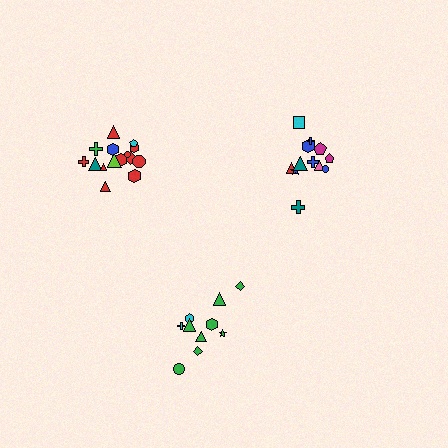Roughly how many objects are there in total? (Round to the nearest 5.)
Roughly 35 objects in total.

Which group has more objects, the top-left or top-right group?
The top-left group.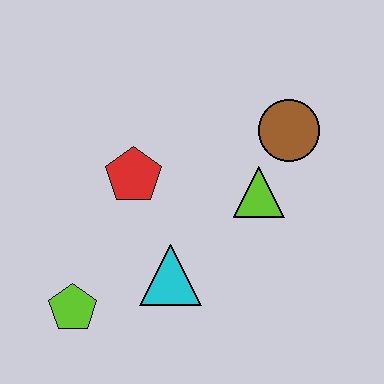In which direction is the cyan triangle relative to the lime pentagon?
The cyan triangle is to the right of the lime pentagon.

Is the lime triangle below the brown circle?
Yes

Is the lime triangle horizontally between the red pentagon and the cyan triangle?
No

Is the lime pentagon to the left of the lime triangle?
Yes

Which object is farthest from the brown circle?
The lime pentagon is farthest from the brown circle.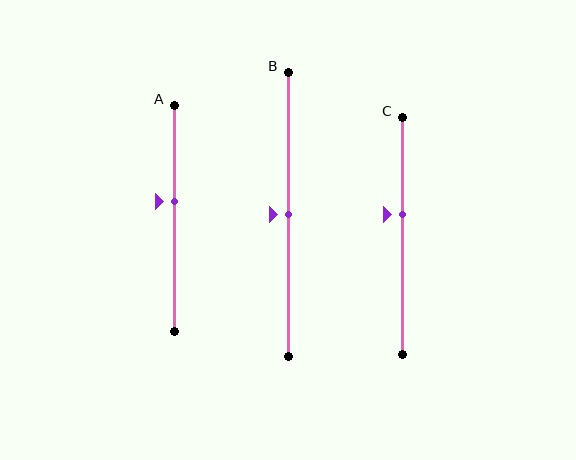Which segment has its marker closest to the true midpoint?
Segment B has its marker closest to the true midpoint.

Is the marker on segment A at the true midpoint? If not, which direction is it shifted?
No, the marker on segment A is shifted upward by about 8% of the segment length.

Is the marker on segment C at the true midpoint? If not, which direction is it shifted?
No, the marker on segment C is shifted upward by about 9% of the segment length.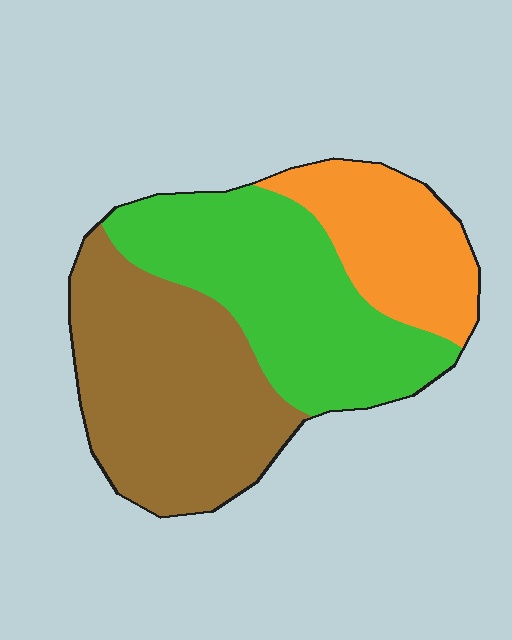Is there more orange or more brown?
Brown.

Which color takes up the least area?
Orange, at roughly 20%.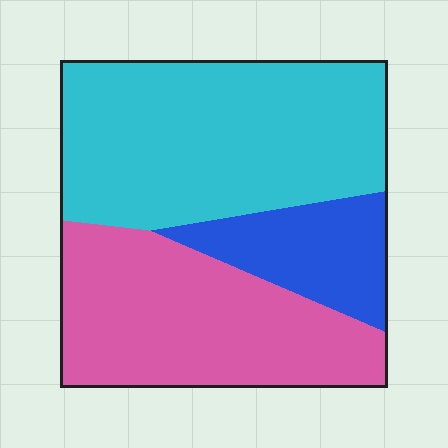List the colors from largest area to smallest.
From largest to smallest: cyan, pink, blue.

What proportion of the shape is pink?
Pink covers around 35% of the shape.